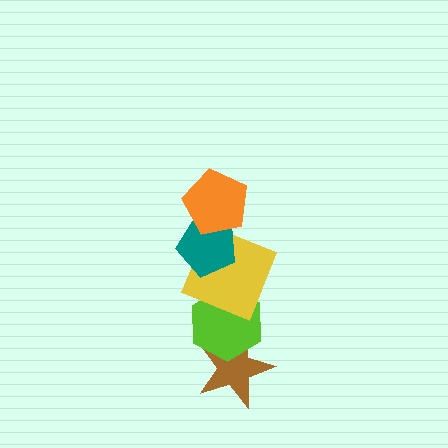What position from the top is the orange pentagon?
The orange pentagon is 1st from the top.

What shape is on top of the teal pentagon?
The orange pentagon is on top of the teal pentagon.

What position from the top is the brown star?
The brown star is 5th from the top.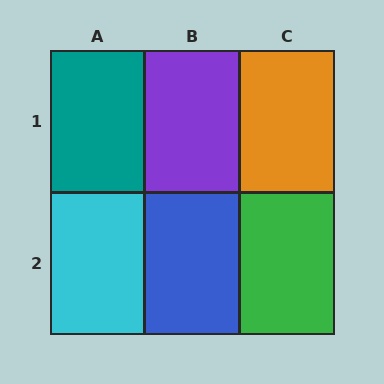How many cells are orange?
1 cell is orange.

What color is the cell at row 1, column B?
Purple.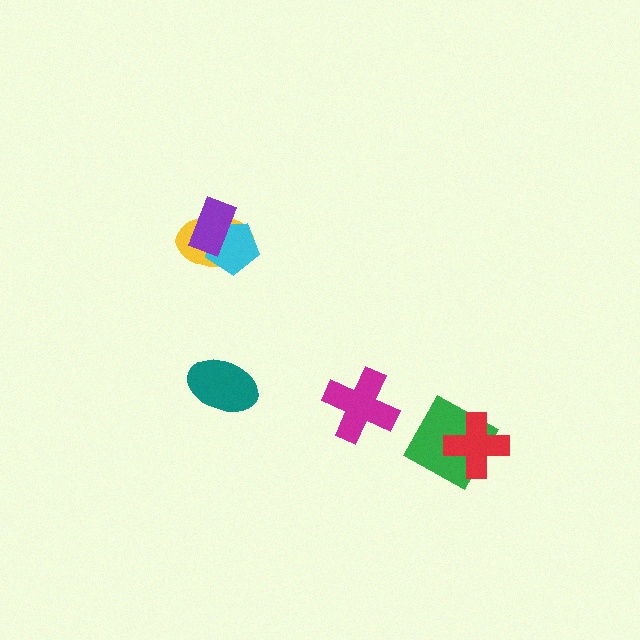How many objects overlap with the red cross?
1 object overlaps with the red cross.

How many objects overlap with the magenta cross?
0 objects overlap with the magenta cross.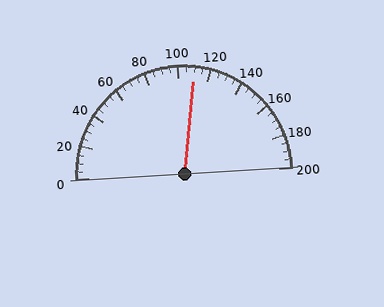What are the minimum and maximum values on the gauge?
The gauge ranges from 0 to 200.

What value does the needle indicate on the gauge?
The needle indicates approximately 110.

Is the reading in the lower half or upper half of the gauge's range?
The reading is in the upper half of the range (0 to 200).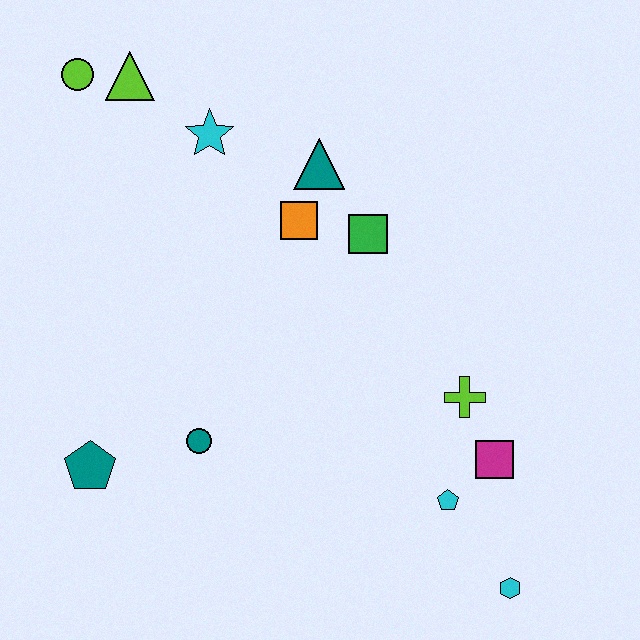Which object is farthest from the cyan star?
The cyan hexagon is farthest from the cyan star.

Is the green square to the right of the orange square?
Yes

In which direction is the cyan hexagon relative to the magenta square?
The cyan hexagon is below the magenta square.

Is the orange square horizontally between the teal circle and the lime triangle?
No